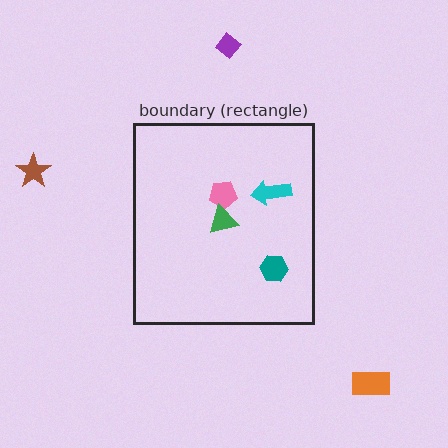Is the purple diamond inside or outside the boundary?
Outside.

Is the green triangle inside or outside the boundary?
Inside.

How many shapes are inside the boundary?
4 inside, 3 outside.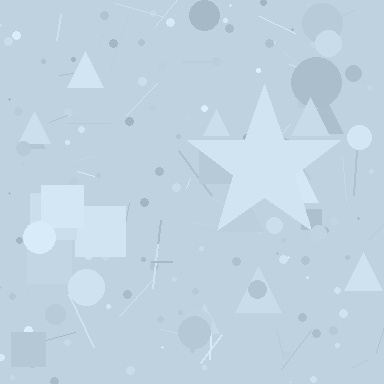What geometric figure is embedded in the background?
A star is embedded in the background.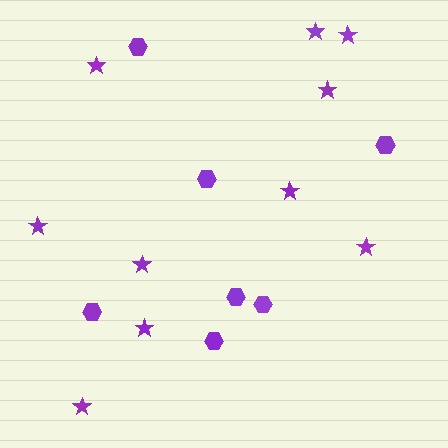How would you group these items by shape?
There are 2 groups: one group of hexagons (7) and one group of stars (10).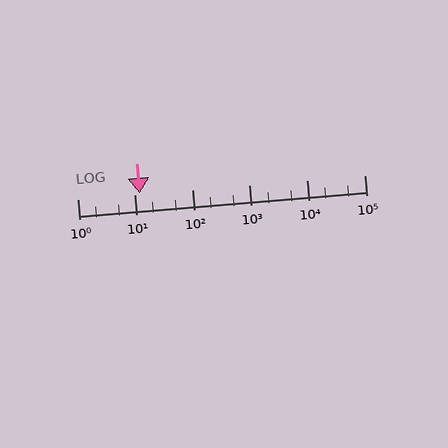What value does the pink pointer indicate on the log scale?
The pointer indicates approximately 12.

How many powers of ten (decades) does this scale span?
The scale spans 5 decades, from 1 to 100000.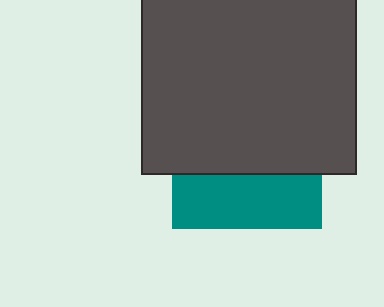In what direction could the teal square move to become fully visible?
The teal square could move down. That would shift it out from behind the dark gray rectangle entirely.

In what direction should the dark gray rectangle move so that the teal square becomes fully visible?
The dark gray rectangle should move up. That is the shortest direction to clear the overlap and leave the teal square fully visible.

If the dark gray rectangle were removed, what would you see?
You would see the complete teal square.